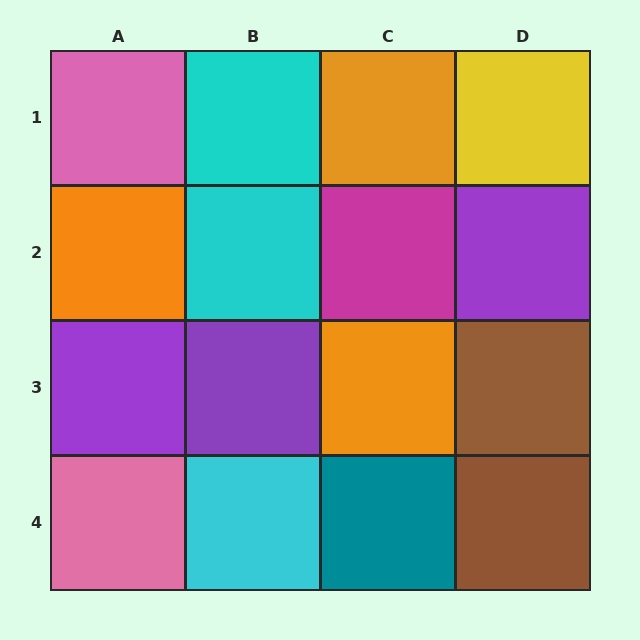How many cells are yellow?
1 cell is yellow.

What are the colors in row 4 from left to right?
Pink, cyan, teal, brown.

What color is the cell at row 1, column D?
Yellow.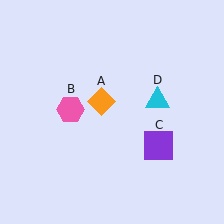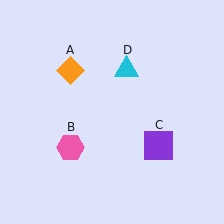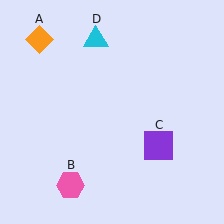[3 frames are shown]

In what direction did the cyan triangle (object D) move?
The cyan triangle (object D) moved up and to the left.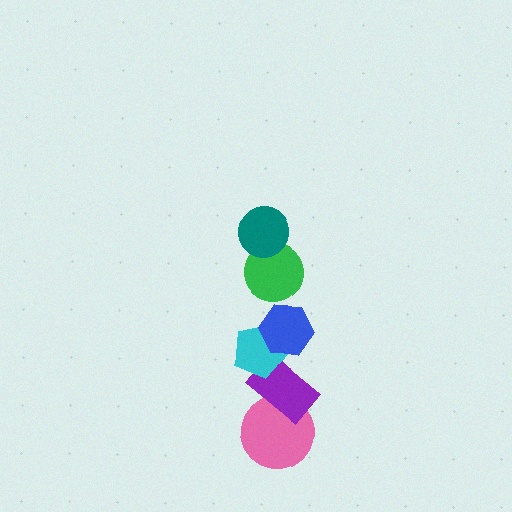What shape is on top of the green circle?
The teal circle is on top of the green circle.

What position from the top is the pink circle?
The pink circle is 6th from the top.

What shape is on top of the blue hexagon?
The green circle is on top of the blue hexagon.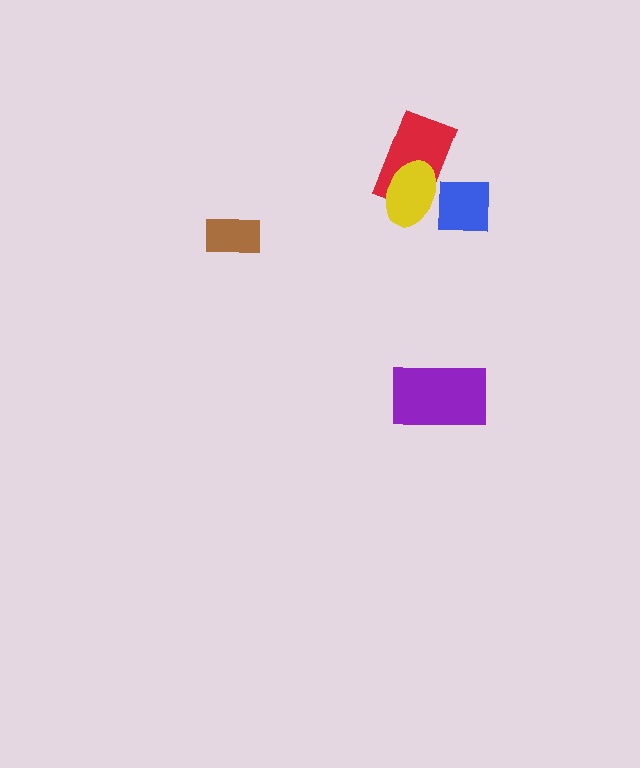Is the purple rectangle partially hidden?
No, no other shape covers it.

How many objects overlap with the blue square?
2 objects overlap with the blue square.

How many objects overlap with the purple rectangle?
0 objects overlap with the purple rectangle.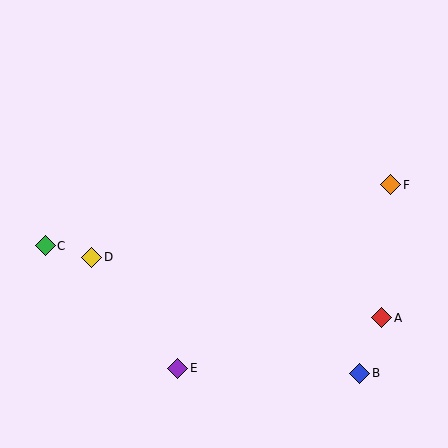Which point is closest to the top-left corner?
Point C is closest to the top-left corner.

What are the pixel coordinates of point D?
Point D is at (92, 257).